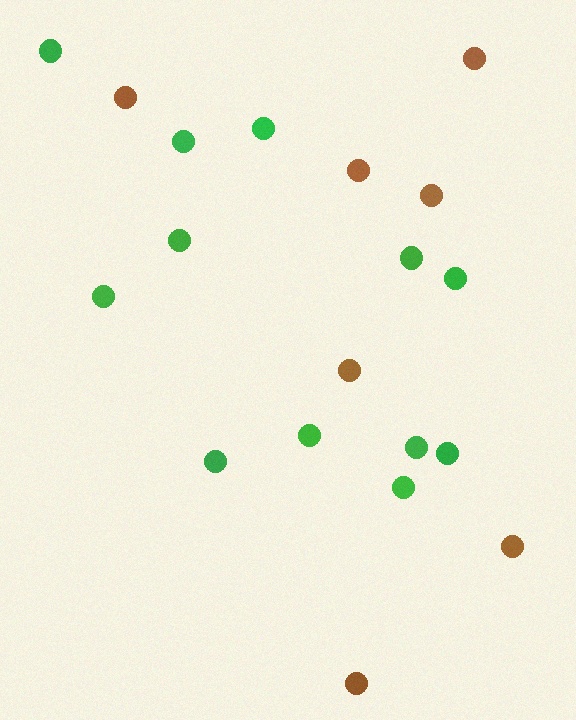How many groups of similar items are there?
There are 2 groups: one group of brown circles (7) and one group of green circles (12).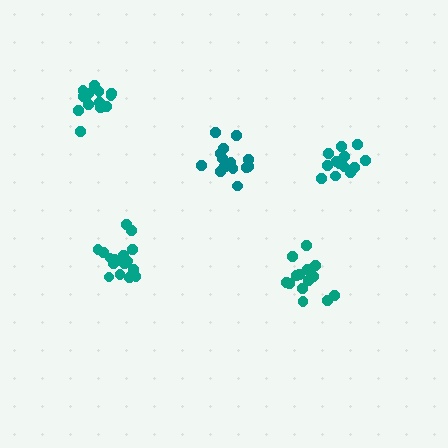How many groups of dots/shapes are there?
There are 5 groups.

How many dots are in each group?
Group 1: 17 dots, Group 2: 14 dots, Group 3: 16 dots, Group 4: 13 dots, Group 5: 14 dots (74 total).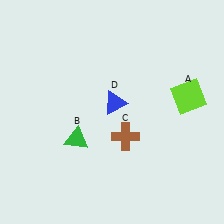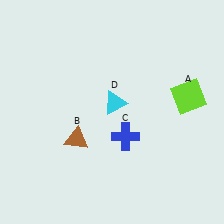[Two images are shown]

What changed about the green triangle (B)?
In Image 1, B is green. In Image 2, it changed to brown.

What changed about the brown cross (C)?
In Image 1, C is brown. In Image 2, it changed to blue.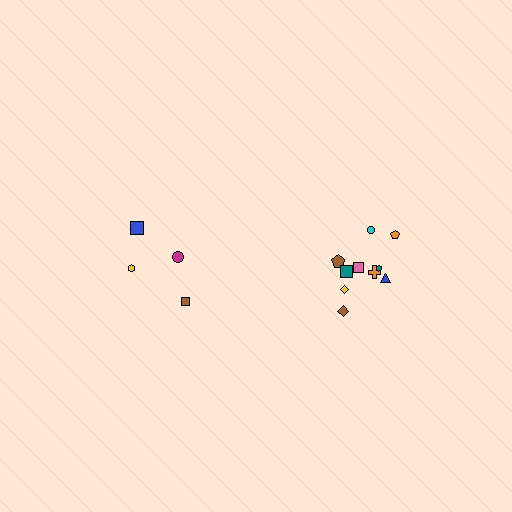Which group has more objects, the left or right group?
The right group.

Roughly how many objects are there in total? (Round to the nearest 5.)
Roughly 15 objects in total.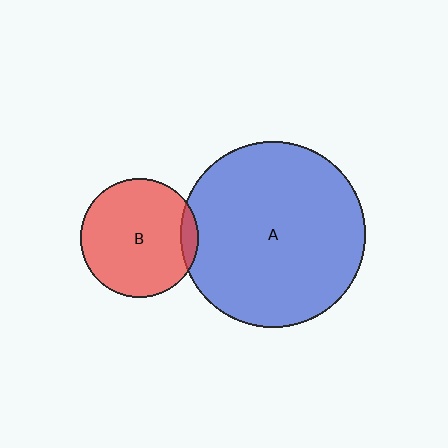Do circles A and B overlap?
Yes.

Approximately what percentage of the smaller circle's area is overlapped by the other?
Approximately 10%.